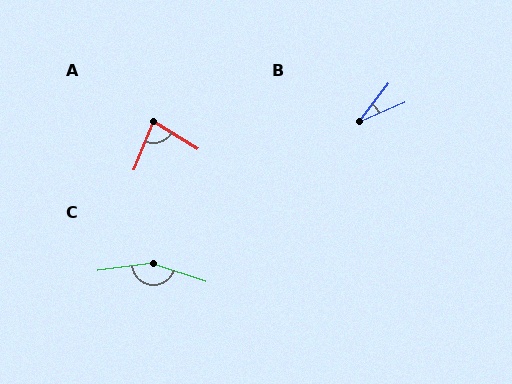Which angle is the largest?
C, at approximately 154 degrees.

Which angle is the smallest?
B, at approximately 30 degrees.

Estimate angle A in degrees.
Approximately 80 degrees.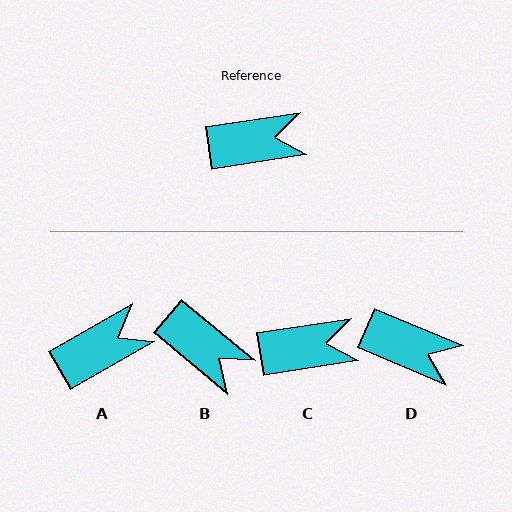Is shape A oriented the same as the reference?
No, it is off by about 21 degrees.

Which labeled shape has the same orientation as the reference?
C.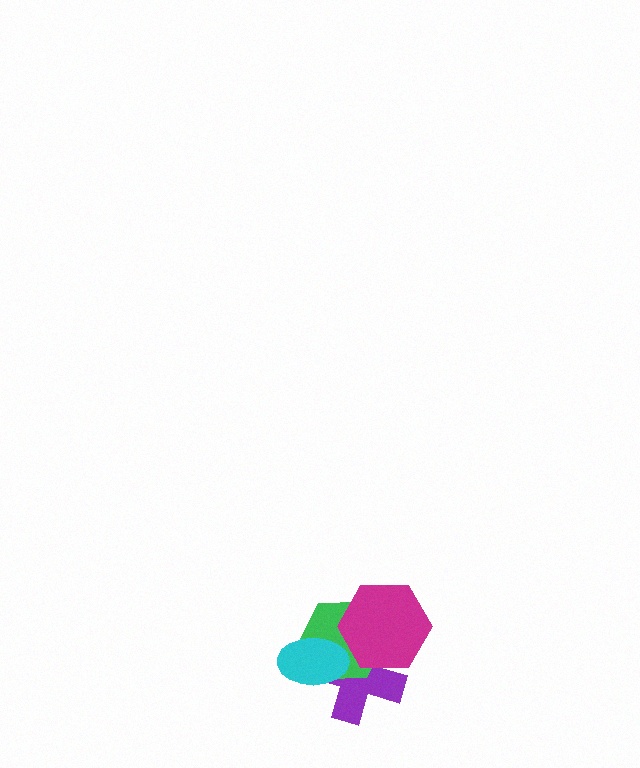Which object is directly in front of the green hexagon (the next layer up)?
The magenta hexagon is directly in front of the green hexagon.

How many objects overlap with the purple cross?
3 objects overlap with the purple cross.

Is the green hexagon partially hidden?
Yes, it is partially covered by another shape.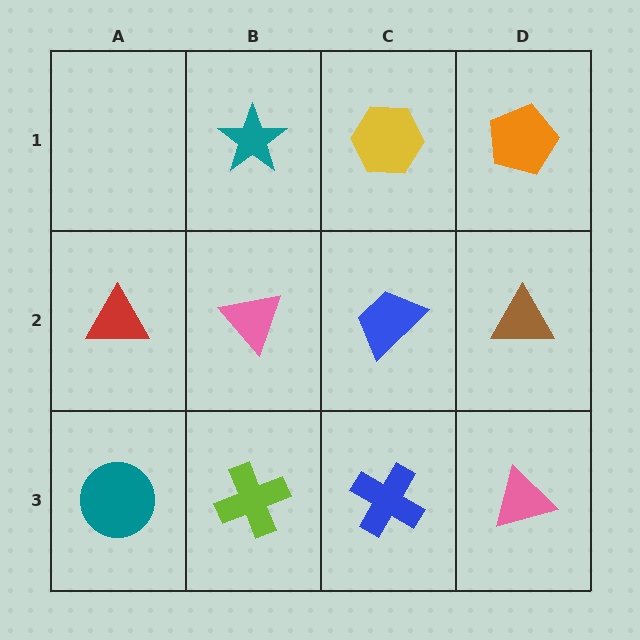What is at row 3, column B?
A lime cross.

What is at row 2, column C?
A blue trapezoid.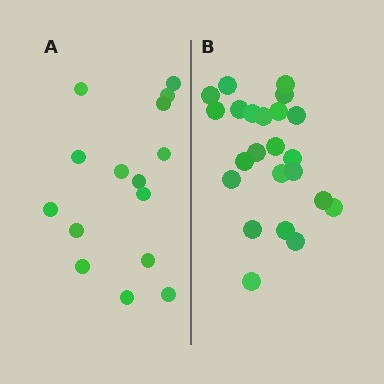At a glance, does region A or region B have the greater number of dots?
Region B (the right region) has more dots.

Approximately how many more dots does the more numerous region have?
Region B has roughly 8 or so more dots than region A.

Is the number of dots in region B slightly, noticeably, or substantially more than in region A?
Region B has substantially more. The ratio is roughly 1.5 to 1.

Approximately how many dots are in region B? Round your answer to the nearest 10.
About 20 dots. (The exact count is 23, which rounds to 20.)